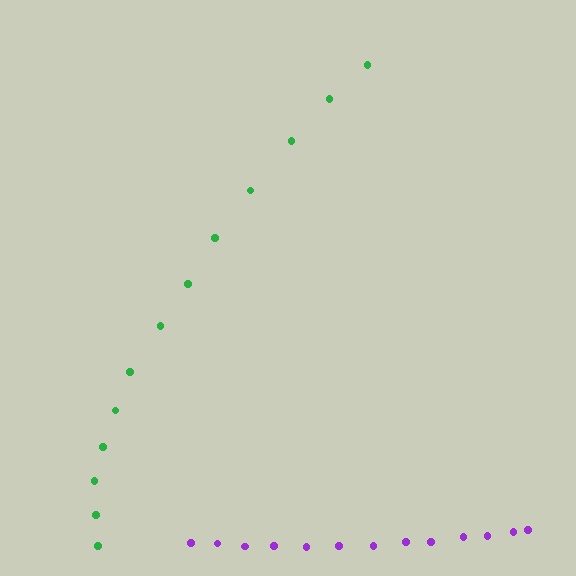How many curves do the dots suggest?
There are 2 distinct paths.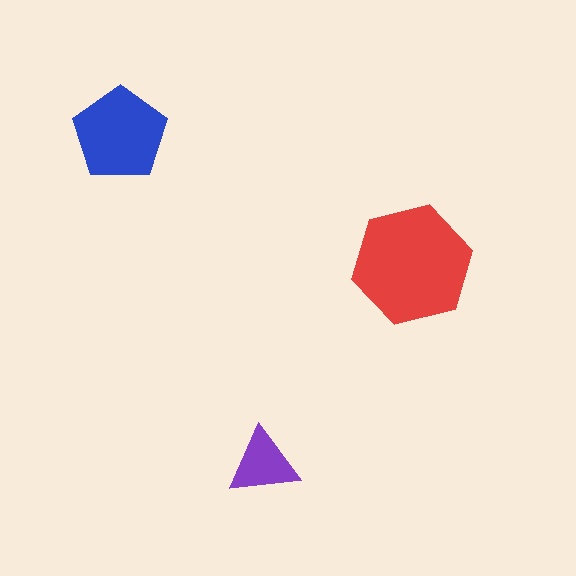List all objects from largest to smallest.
The red hexagon, the blue pentagon, the purple triangle.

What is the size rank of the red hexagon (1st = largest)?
1st.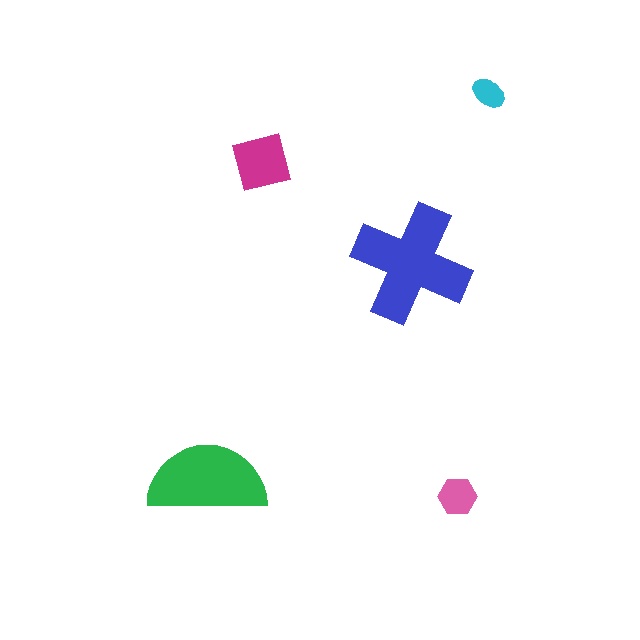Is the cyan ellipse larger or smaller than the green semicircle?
Smaller.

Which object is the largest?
The blue cross.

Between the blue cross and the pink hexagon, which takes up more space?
The blue cross.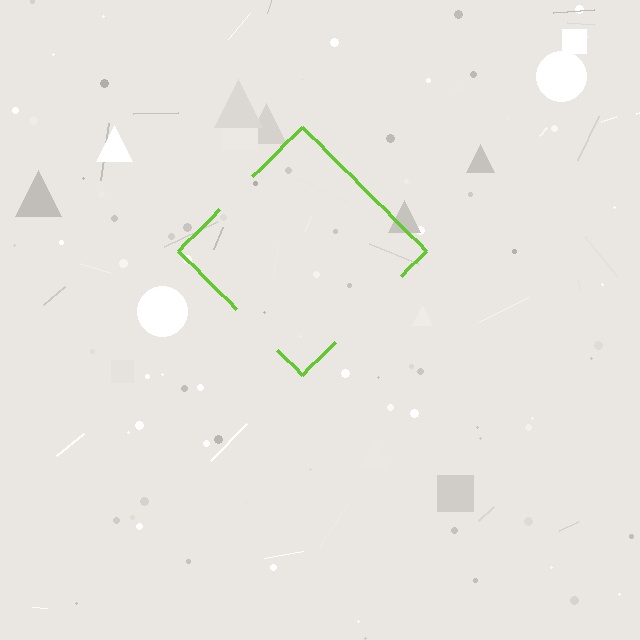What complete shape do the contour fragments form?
The contour fragments form a diamond.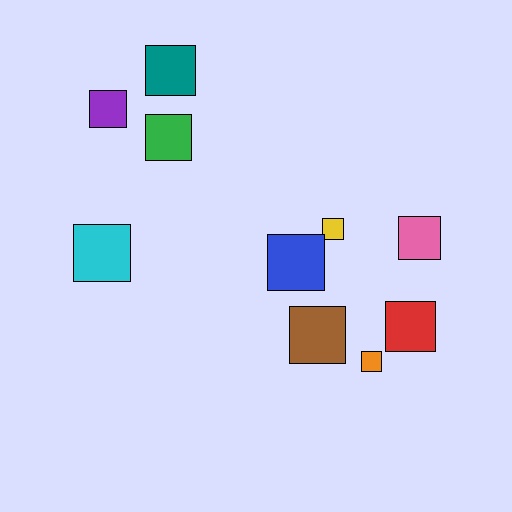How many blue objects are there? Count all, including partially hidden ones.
There is 1 blue object.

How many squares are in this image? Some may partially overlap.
There are 10 squares.